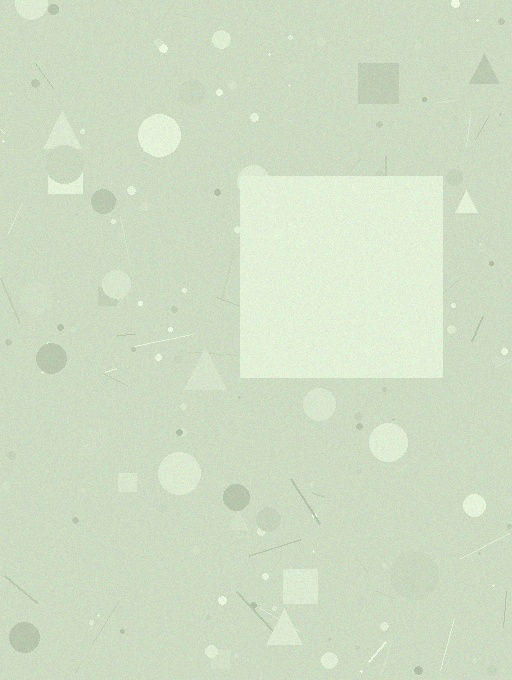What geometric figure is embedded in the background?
A square is embedded in the background.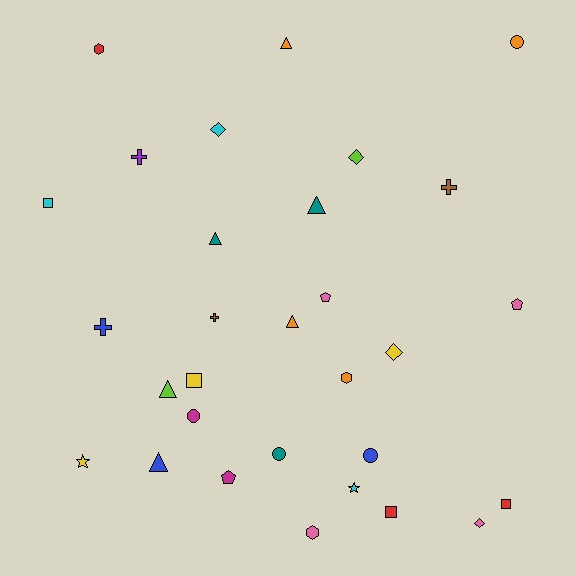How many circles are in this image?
There are 4 circles.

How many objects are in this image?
There are 30 objects.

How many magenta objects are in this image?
There are 2 magenta objects.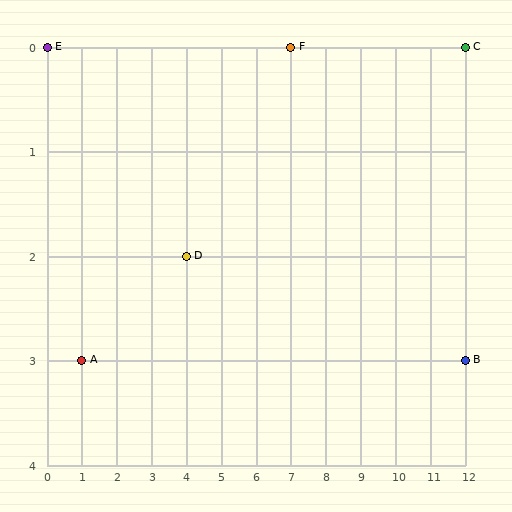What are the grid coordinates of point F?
Point F is at grid coordinates (7, 0).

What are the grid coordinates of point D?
Point D is at grid coordinates (4, 2).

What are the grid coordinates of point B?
Point B is at grid coordinates (12, 3).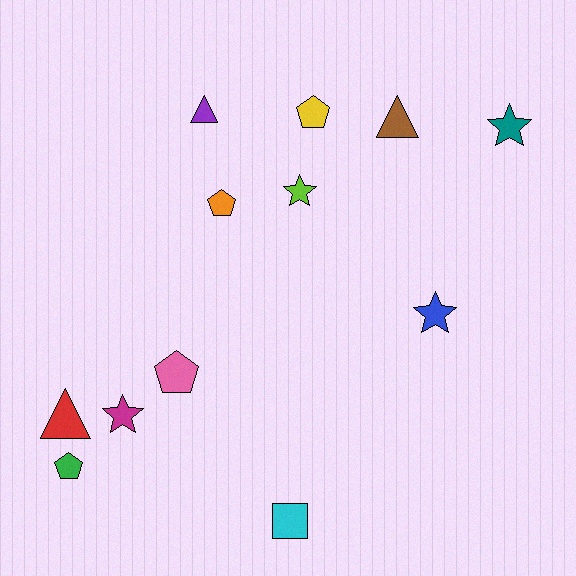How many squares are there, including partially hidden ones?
There is 1 square.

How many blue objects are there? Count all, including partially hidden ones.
There is 1 blue object.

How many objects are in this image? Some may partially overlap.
There are 12 objects.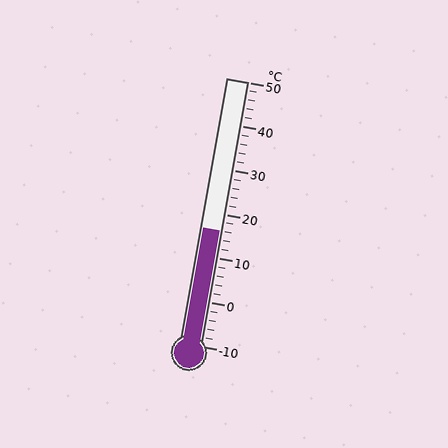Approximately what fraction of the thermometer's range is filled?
The thermometer is filled to approximately 45% of its range.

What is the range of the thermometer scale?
The thermometer scale ranges from -10°C to 50°C.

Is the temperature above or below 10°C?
The temperature is above 10°C.